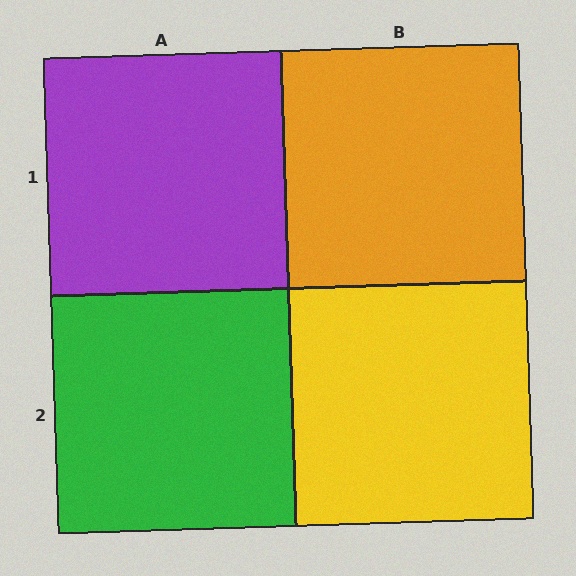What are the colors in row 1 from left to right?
Purple, orange.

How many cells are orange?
1 cell is orange.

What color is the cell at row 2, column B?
Yellow.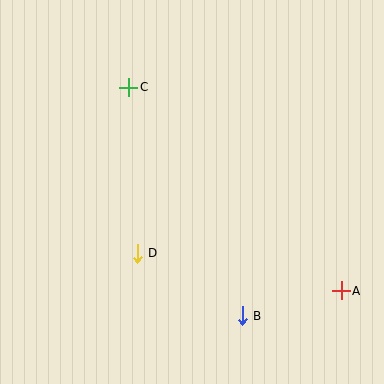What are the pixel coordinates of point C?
Point C is at (129, 87).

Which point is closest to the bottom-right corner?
Point A is closest to the bottom-right corner.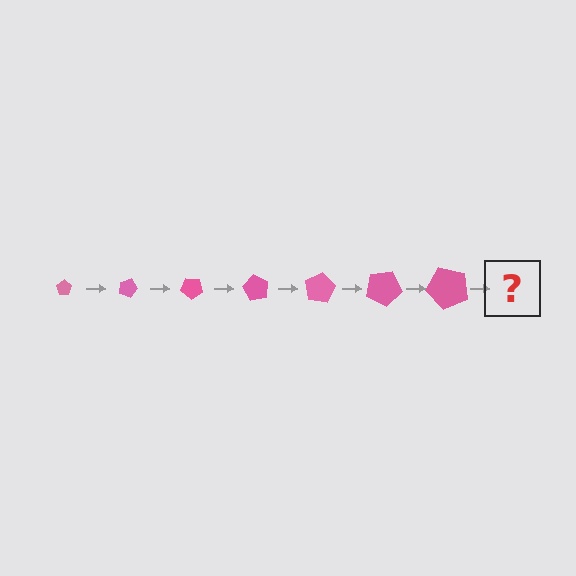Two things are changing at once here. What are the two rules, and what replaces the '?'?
The two rules are that the pentagon grows larger each step and it rotates 20 degrees each step. The '?' should be a pentagon, larger than the previous one and rotated 140 degrees from the start.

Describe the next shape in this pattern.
It should be a pentagon, larger than the previous one and rotated 140 degrees from the start.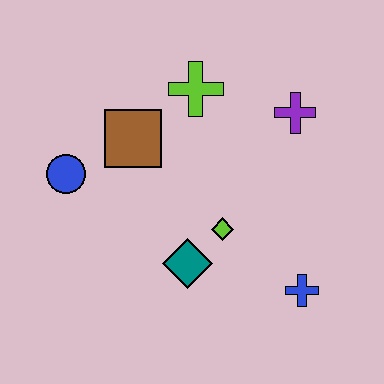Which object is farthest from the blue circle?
The blue cross is farthest from the blue circle.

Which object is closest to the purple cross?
The lime cross is closest to the purple cross.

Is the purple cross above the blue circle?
Yes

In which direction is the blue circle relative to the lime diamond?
The blue circle is to the left of the lime diamond.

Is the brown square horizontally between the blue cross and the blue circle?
Yes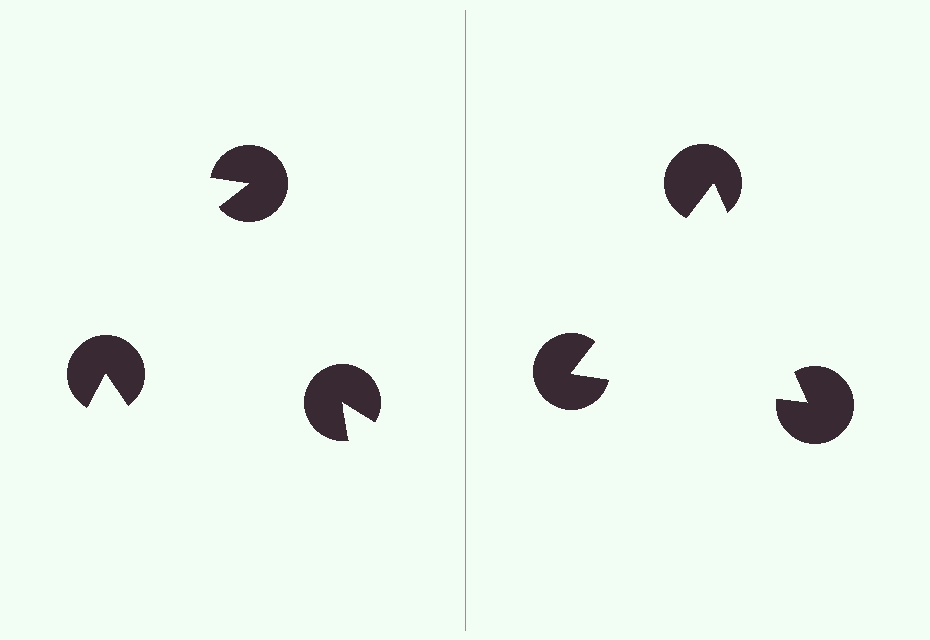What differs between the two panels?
The pac-man discs are positioned identically on both sides; only the wedge orientations differ. On the right they align to a triangle; on the left they are misaligned.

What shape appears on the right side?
An illusory triangle.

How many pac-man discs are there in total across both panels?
6 — 3 on each side.